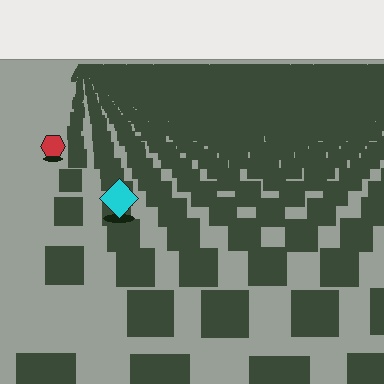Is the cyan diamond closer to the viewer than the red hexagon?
Yes. The cyan diamond is closer — you can tell from the texture gradient: the ground texture is coarser near it.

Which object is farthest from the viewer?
The red hexagon is farthest from the viewer. It appears smaller and the ground texture around it is denser.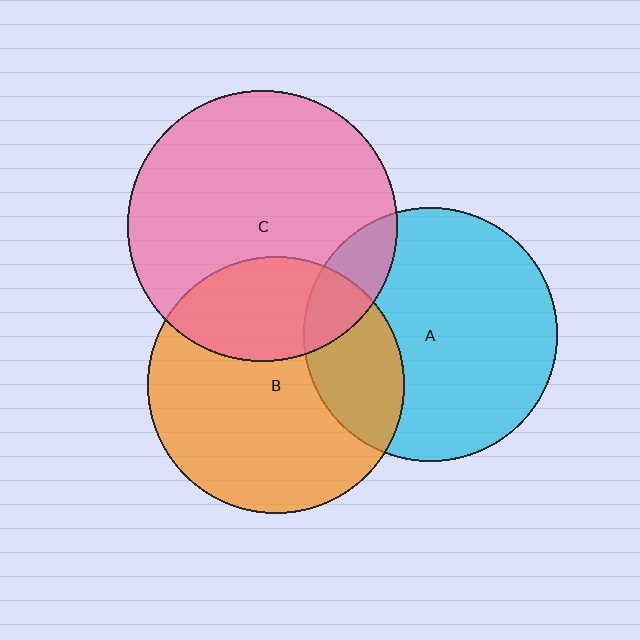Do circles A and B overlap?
Yes.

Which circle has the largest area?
Circle C (pink).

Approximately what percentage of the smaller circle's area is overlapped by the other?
Approximately 25%.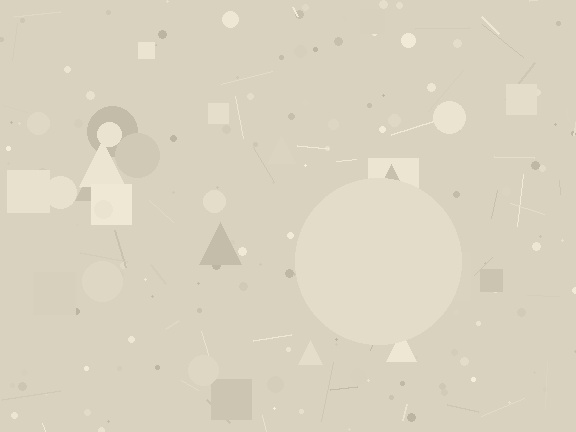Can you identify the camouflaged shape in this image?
The camouflaged shape is a circle.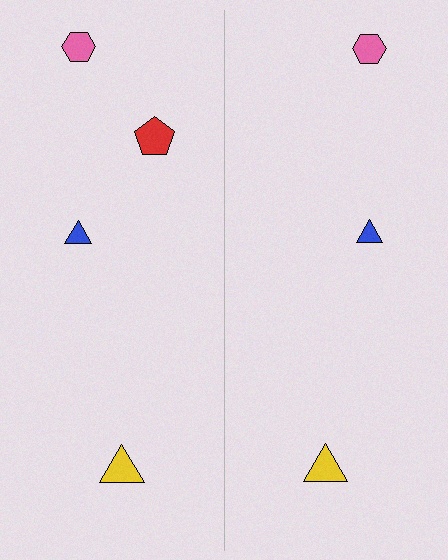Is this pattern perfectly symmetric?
No, the pattern is not perfectly symmetric. A red pentagon is missing from the right side.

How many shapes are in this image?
There are 7 shapes in this image.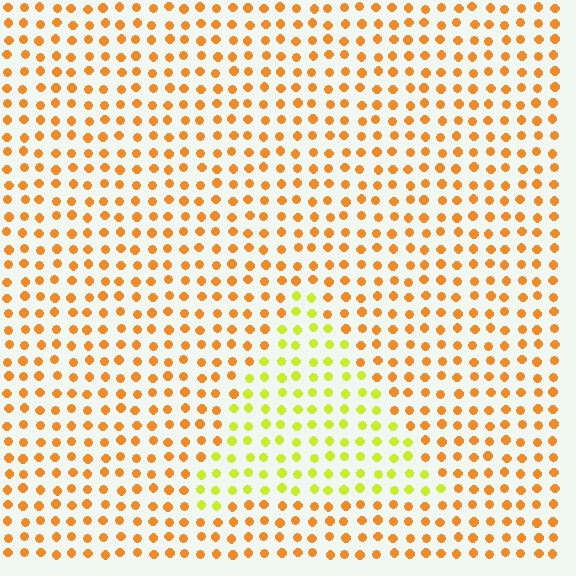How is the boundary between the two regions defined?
The boundary is defined purely by a slight shift in hue (about 41 degrees). Spacing, size, and orientation are identical on both sides.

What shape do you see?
I see a triangle.